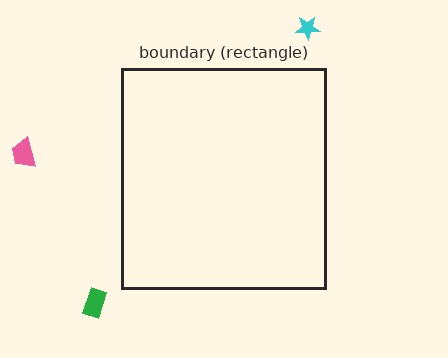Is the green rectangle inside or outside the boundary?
Outside.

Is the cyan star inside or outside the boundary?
Outside.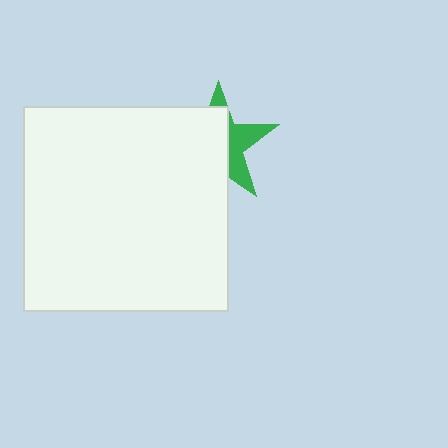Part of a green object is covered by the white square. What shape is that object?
It is a star.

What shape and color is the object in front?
The object in front is a white square.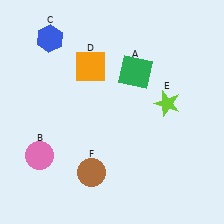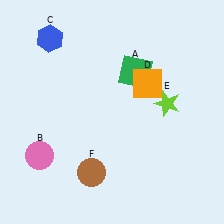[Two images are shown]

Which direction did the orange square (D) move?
The orange square (D) moved right.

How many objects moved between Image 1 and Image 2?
1 object moved between the two images.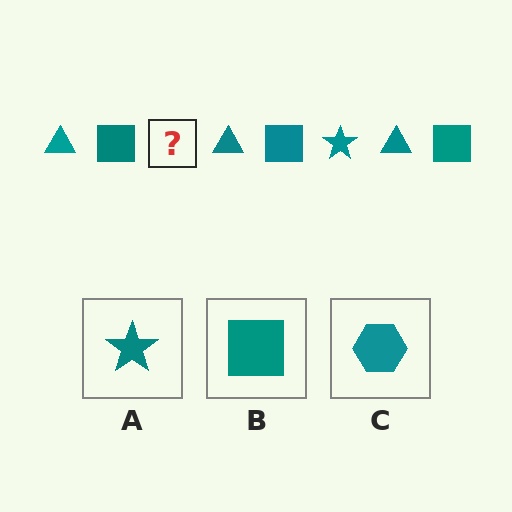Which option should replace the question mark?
Option A.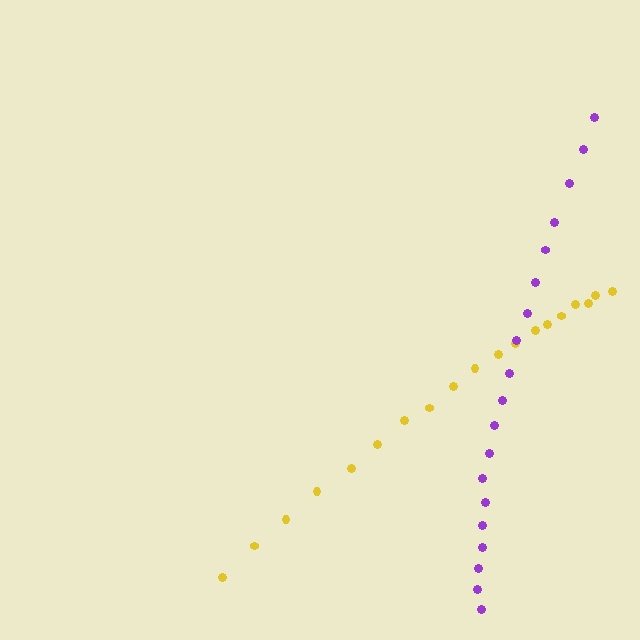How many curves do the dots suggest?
There are 2 distinct paths.